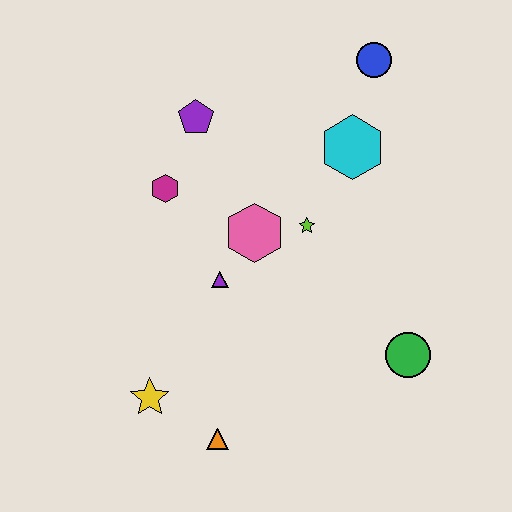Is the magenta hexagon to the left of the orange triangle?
Yes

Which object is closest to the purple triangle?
The pink hexagon is closest to the purple triangle.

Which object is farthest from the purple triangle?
The blue circle is farthest from the purple triangle.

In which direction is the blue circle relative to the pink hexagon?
The blue circle is above the pink hexagon.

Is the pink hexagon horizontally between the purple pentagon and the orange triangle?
No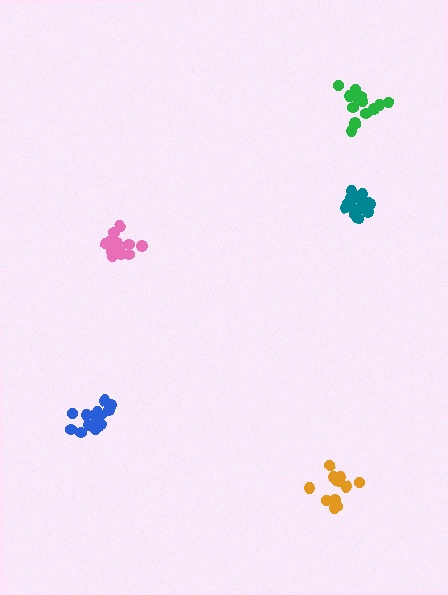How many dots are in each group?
Group 1: 16 dots, Group 2: 13 dots, Group 3: 12 dots, Group 4: 15 dots, Group 5: 15 dots (71 total).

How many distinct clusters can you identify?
There are 5 distinct clusters.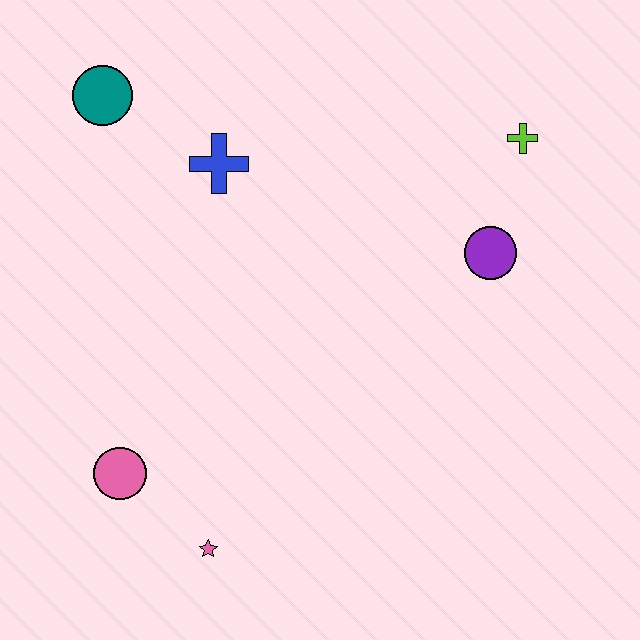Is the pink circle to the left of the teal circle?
No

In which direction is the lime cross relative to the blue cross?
The lime cross is to the right of the blue cross.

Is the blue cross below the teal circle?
Yes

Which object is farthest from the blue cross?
The pink star is farthest from the blue cross.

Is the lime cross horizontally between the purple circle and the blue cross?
No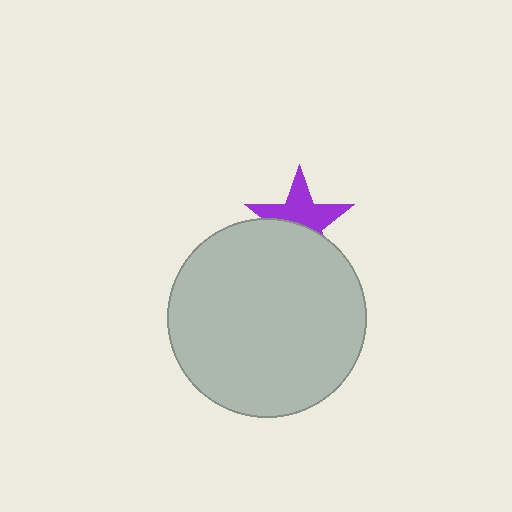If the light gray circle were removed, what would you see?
You would see the complete purple star.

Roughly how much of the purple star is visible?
About half of it is visible (roughly 56%).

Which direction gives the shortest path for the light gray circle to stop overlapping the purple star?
Moving down gives the shortest separation.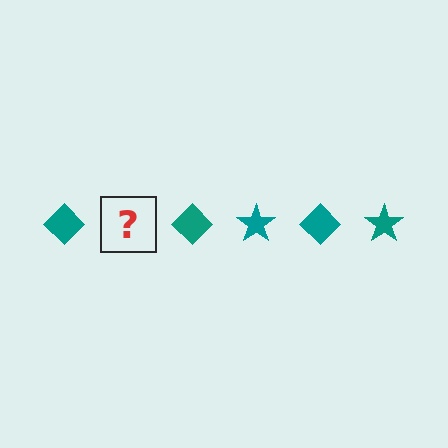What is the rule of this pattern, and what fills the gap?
The rule is that the pattern cycles through diamond, star shapes in teal. The gap should be filled with a teal star.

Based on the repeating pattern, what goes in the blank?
The blank should be a teal star.